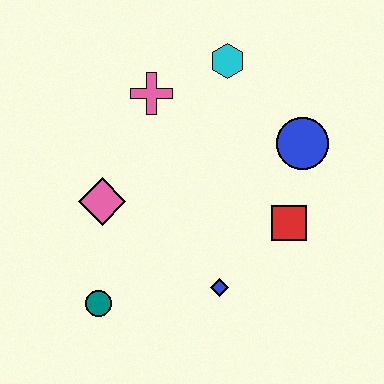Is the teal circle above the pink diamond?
No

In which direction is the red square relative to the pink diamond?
The red square is to the right of the pink diamond.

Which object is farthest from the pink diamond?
The blue circle is farthest from the pink diamond.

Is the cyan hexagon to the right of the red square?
No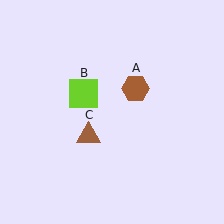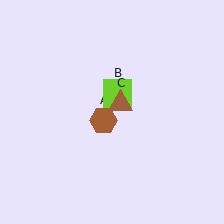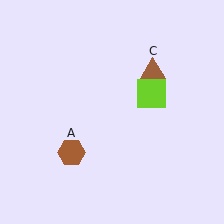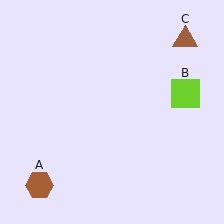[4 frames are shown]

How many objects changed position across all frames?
3 objects changed position: brown hexagon (object A), lime square (object B), brown triangle (object C).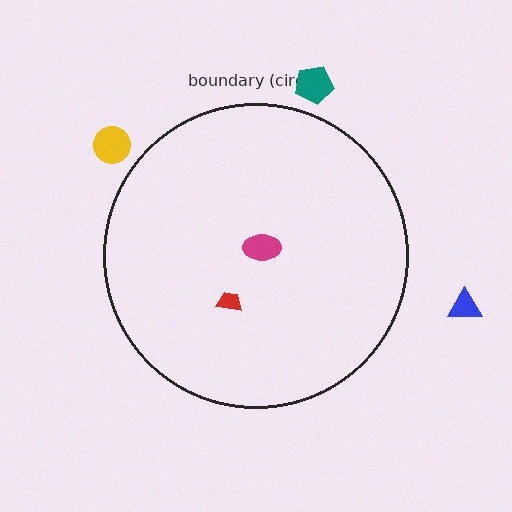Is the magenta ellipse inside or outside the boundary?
Inside.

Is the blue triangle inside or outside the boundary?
Outside.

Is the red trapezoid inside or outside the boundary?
Inside.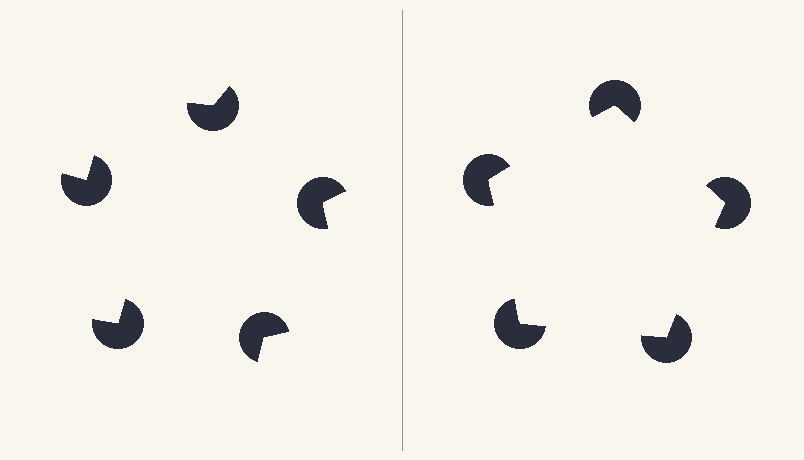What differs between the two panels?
The pac-man discs are positioned identically on both sides; only the wedge orientations differ. On the right they align to a pentagon; on the left they are misaligned.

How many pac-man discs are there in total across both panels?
10 — 5 on each side.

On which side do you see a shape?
An illusory pentagon appears on the right side. On the left side the wedge cuts are rotated, so no coherent shape forms.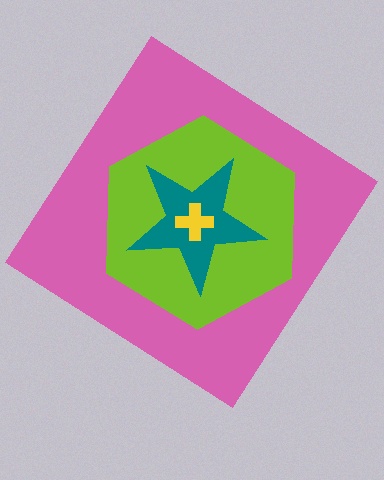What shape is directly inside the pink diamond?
The lime hexagon.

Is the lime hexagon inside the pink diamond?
Yes.